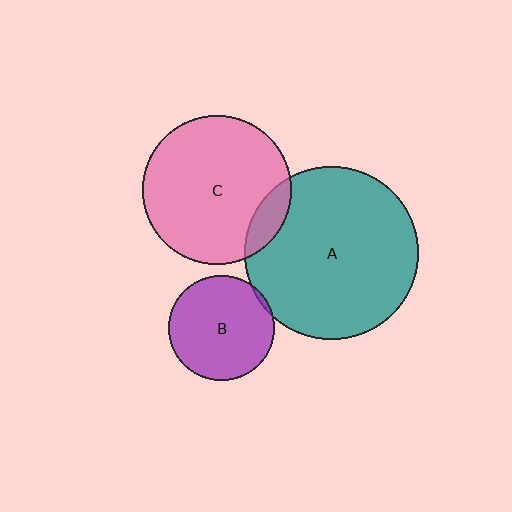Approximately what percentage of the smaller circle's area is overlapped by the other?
Approximately 5%.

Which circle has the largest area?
Circle A (teal).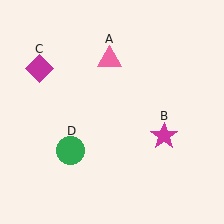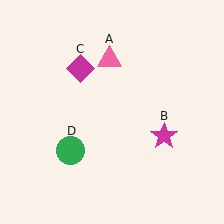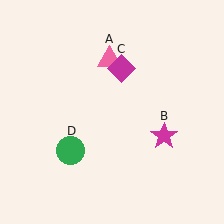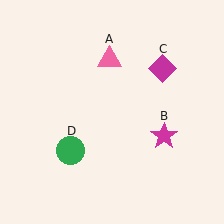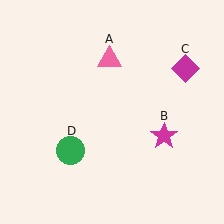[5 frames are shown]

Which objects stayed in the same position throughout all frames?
Pink triangle (object A) and magenta star (object B) and green circle (object D) remained stationary.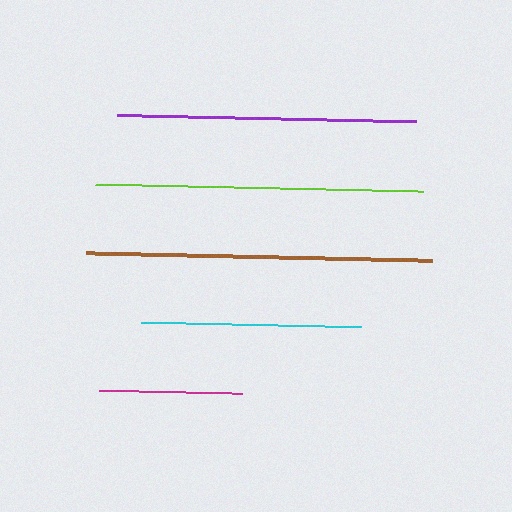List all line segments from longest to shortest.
From longest to shortest: brown, lime, purple, cyan, magenta.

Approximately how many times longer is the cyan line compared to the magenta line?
The cyan line is approximately 1.5 times the length of the magenta line.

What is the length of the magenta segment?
The magenta segment is approximately 143 pixels long.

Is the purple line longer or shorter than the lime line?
The lime line is longer than the purple line.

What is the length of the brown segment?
The brown segment is approximately 347 pixels long.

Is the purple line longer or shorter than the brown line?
The brown line is longer than the purple line.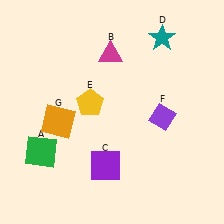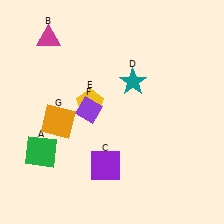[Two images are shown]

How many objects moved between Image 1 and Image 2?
3 objects moved between the two images.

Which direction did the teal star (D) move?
The teal star (D) moved down.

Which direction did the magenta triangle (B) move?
The magenta triangle (B) moved left.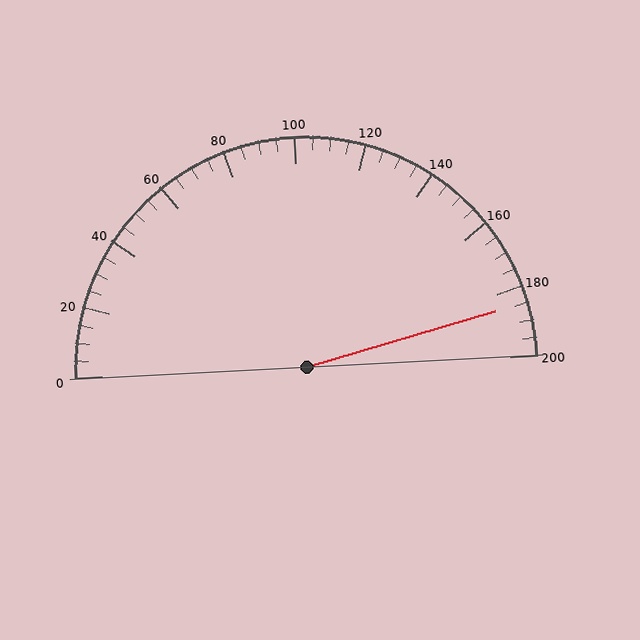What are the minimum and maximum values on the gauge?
The gauge ranges from 0 to 200.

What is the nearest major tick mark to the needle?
The nearest major tick mark is 180.